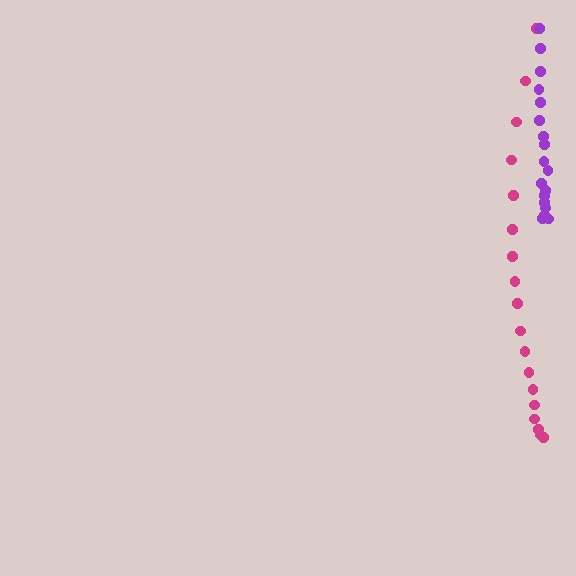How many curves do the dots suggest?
There are 2 distinct paths.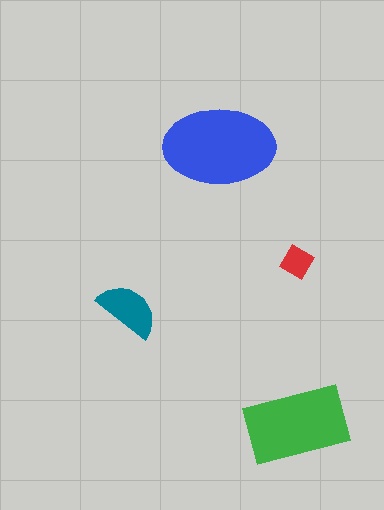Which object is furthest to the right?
The red diamond is rightmost.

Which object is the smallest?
The red diamond.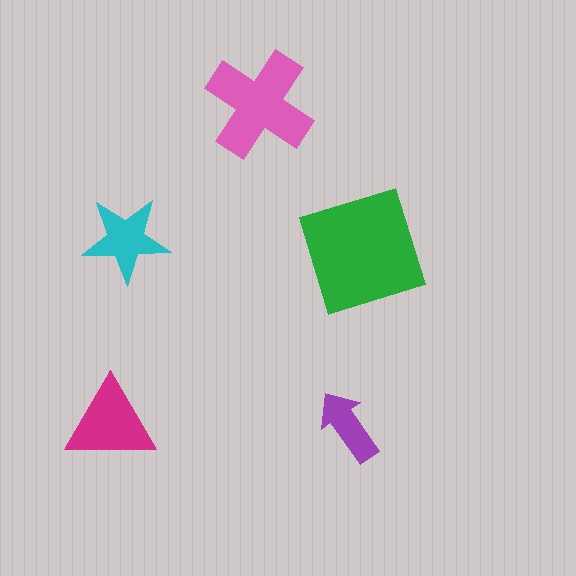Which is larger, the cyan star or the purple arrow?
The cyan star.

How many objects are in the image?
There are 5 objects in the image.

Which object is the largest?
The green square.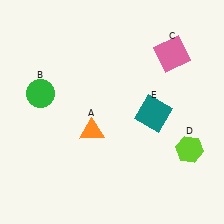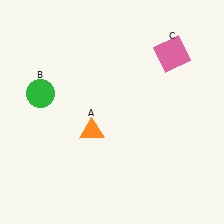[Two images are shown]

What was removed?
The teal square (E), the lime hexagon (D) were removed in Image 2.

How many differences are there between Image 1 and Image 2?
There are 2 differences between the two images.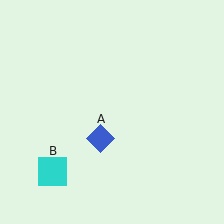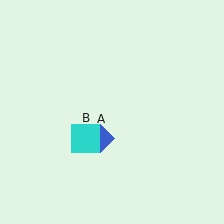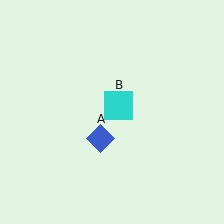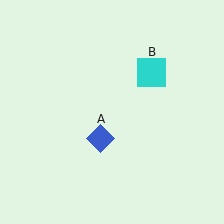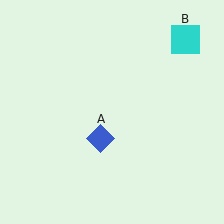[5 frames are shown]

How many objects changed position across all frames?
1 object changed position: cyan square (object B).